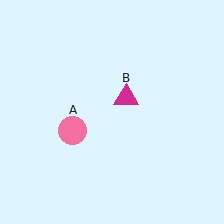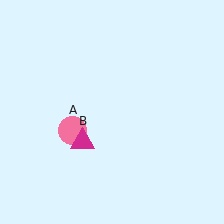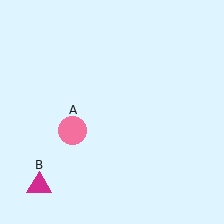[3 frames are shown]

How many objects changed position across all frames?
1 object changed position: magenta triangle (object B).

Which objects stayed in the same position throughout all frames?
Pink circle (object A) remained stationary.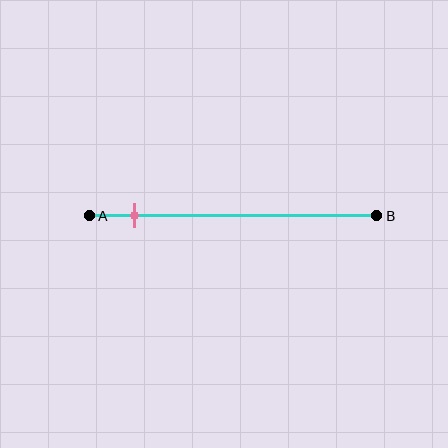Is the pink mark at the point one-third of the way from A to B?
No, the mark is at about 15% from A, not at the 33% one-third point.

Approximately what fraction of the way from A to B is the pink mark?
The pink mark is approximately 15% of the way from A to B.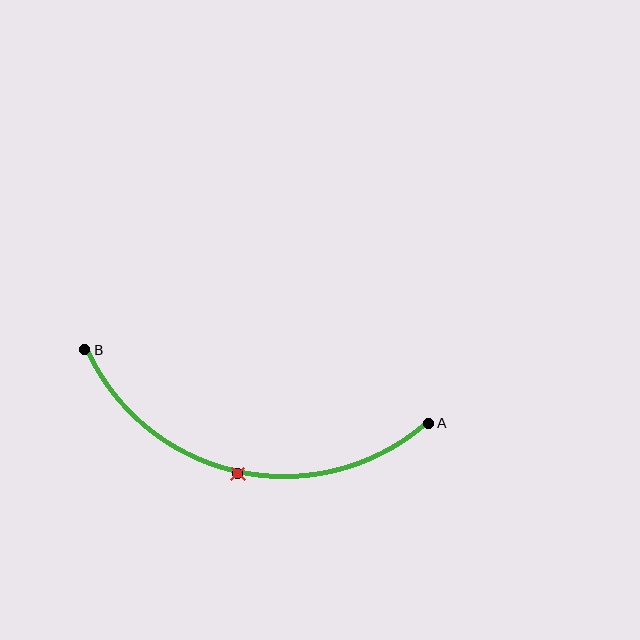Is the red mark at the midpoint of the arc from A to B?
Yes. The red mark lies on the arc at equal arc-length from both A and B — it is the arc midpoint.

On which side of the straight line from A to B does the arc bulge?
The arc bulges below the straight line connecting A and B.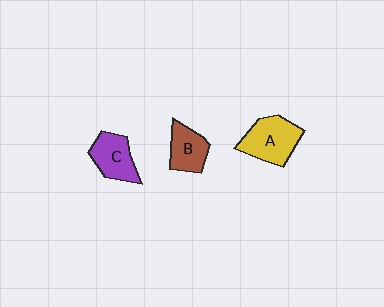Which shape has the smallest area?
Shape B (brown).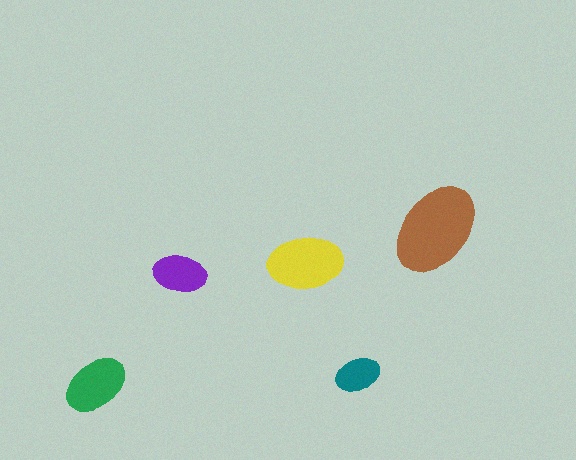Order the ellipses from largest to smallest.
the brown one, the yellow one, the green one, the purple one, the teal one.